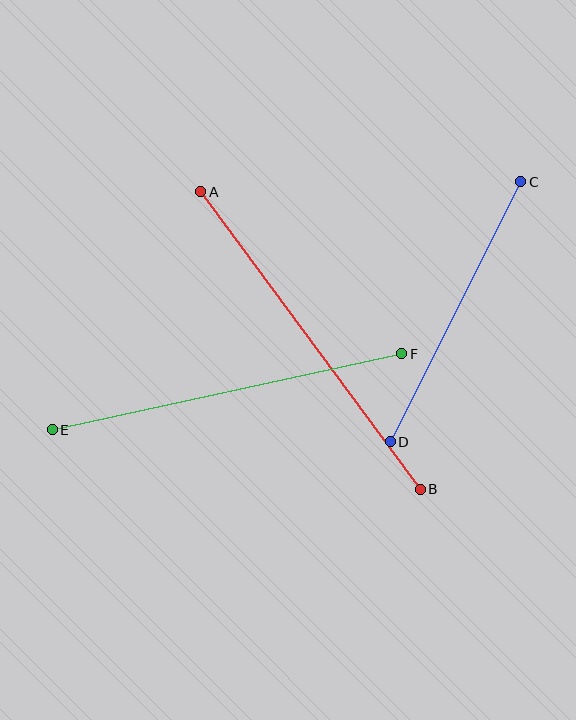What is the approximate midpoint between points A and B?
The midpoint is at approximately (311, 340) pixels.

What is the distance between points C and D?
The distance is approximately 291 pixels.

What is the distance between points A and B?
The distance is approximately 370 pixels.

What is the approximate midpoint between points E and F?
The midpoint is at approximately (227, 392) pixels.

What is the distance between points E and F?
The distance is approximately 358 pixels.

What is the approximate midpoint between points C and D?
The midpoint is at approximately (455, 312) pixels.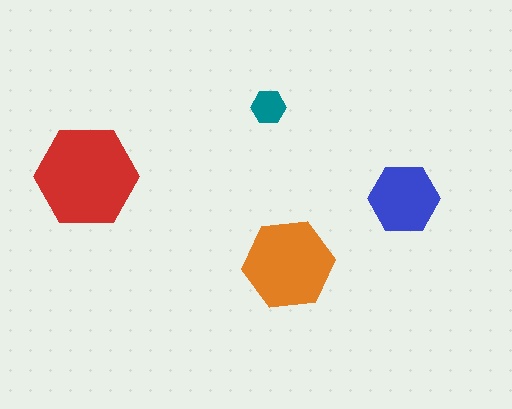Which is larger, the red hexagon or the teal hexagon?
The red one.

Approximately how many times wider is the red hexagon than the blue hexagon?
About 1.5 times wider.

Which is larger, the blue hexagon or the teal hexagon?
The blue one.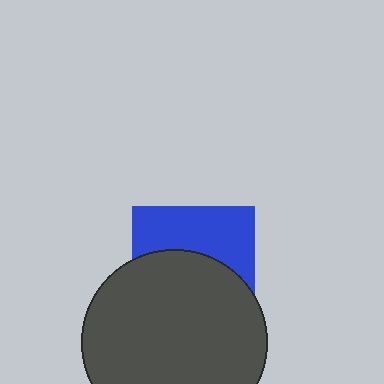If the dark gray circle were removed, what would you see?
You would see the complete blue square.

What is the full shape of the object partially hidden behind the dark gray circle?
The partially hidden object is a blue square.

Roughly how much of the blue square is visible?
A small part of it is visible (roughly 43%).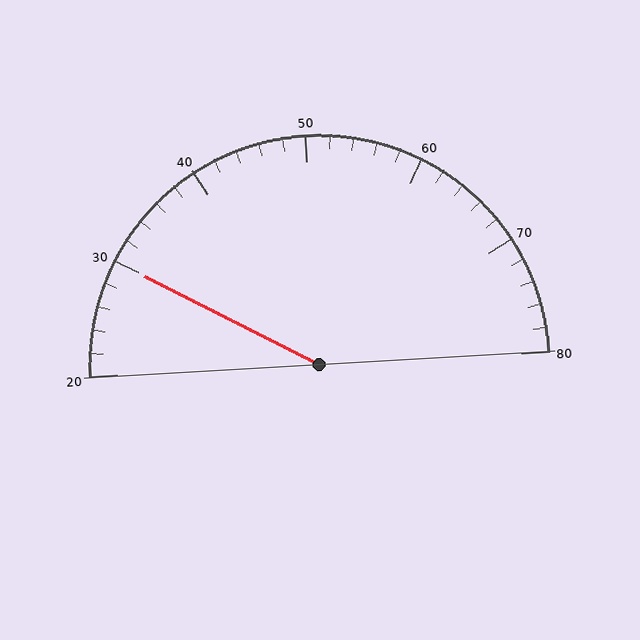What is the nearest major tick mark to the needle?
The nearest major tick mark is 30.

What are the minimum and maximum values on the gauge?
The gauge ranges from 20 to 80.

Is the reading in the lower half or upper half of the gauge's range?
The reading is in the lower half of the range (20 to 80).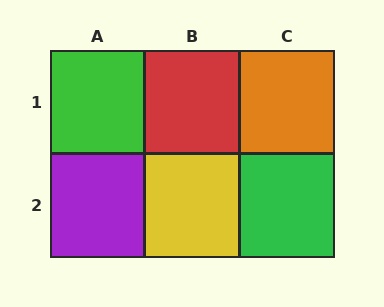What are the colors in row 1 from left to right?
Green, red, orange.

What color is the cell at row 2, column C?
Green.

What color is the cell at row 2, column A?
Purple.